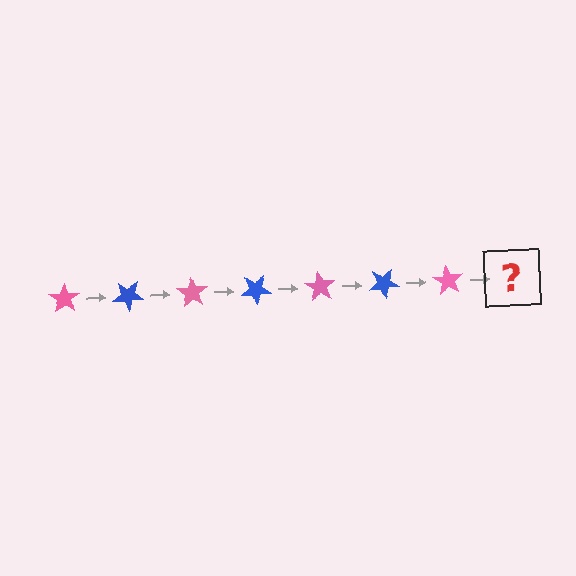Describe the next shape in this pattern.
It should be a blue star, rotated 245 degrees from the start.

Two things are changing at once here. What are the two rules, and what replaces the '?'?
The two rules are that it rotates 35 degrees each step and the color cycles through pink and blue. The '?' should be a blue star, rotated 245 degrees from the start.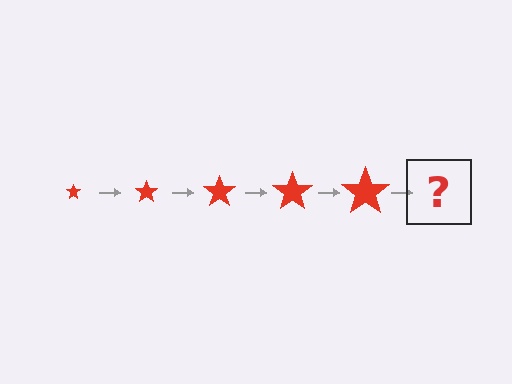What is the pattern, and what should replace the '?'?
The pattern is that the star gets progressively larger each step. The '?' should be a red star, larger than the previous one.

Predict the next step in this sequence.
The next step is a red star, larger than the previous one.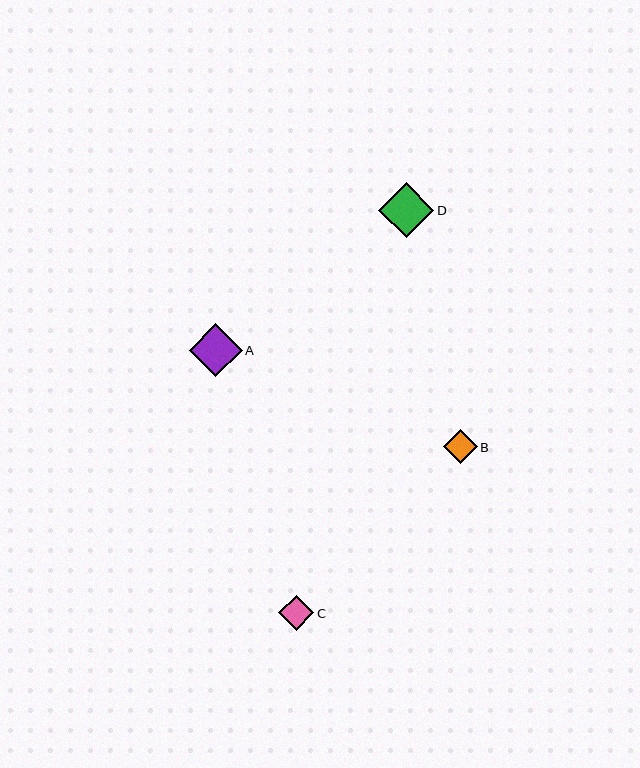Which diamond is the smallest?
Diamond B is the smallest with a size of approximately 34 pixels.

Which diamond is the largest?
Diamond D is the largest with a size of approximately 56 pixels.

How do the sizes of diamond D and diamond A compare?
Diamond D and diamond A are approximately the same size.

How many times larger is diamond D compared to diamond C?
Diamond D is approximately 1.6 times the size of diamond C.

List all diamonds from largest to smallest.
From largest to smallest: D, A, C, B.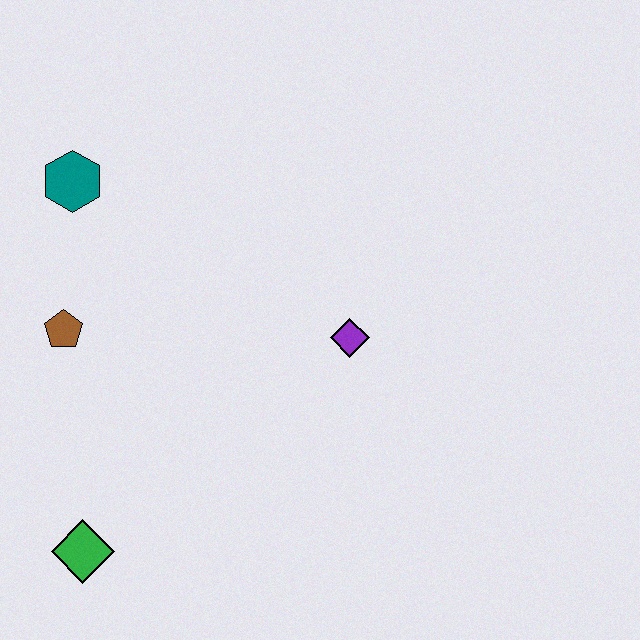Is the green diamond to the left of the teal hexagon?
No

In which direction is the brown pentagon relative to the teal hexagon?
The brown pentagon is below the teal hexagon.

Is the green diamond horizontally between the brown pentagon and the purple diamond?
Yes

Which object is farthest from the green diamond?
The teal hexagon is farthest from the green diamond.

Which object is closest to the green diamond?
The brown pentagon is closest to the green diamond.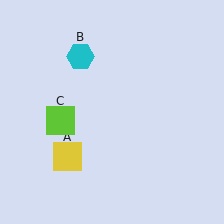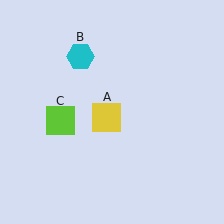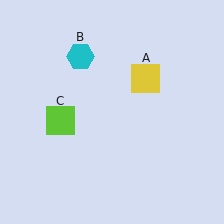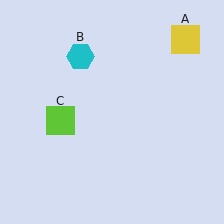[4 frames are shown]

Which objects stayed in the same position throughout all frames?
Cyan hexagon (object B) and lime square (object C) remained stationary.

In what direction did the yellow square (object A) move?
The yellow square (object A) moved up and to the right.